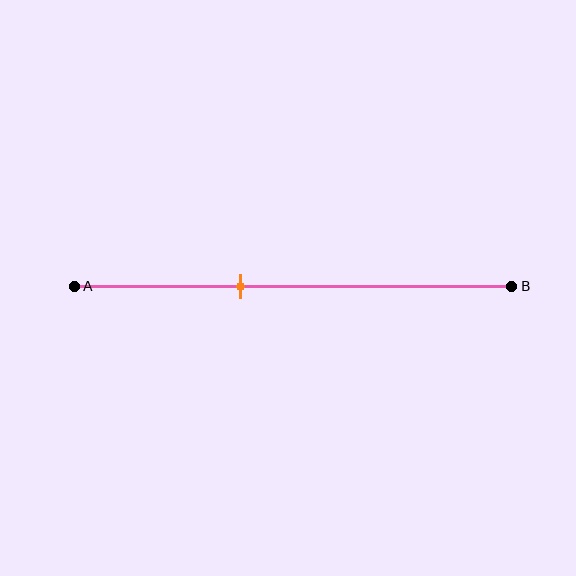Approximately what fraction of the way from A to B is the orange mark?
The orange mark is approximately 40% of the way from A to B.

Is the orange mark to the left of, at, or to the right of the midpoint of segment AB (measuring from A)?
The orange mark is to the left of the midpoint of segment AB.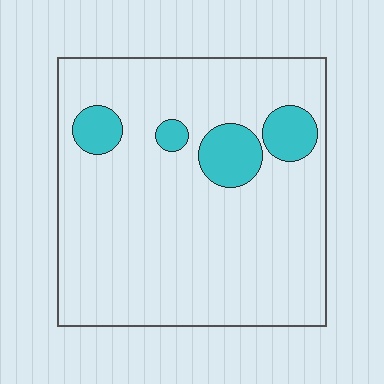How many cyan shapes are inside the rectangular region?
4.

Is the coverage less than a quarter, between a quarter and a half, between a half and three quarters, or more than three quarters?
Less than a quarter.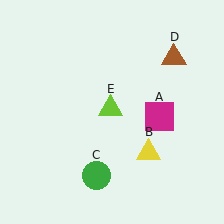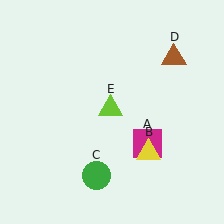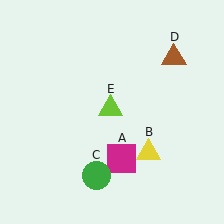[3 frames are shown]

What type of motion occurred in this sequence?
The magenta square (object A) rotated clockwise around the center of the scene.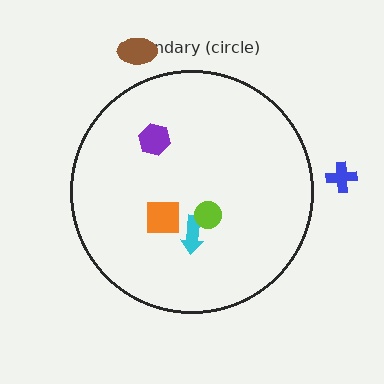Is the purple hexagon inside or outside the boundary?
Inside.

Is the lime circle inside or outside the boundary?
Inside.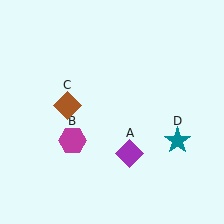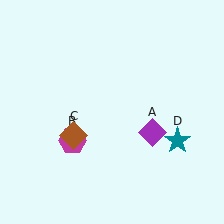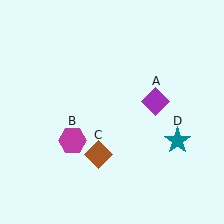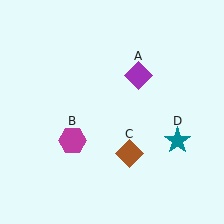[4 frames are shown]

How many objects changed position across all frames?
2 objects changed position: purple diamond (object A), brown diamond (object C).